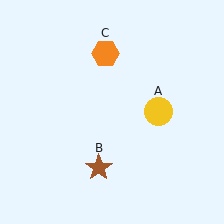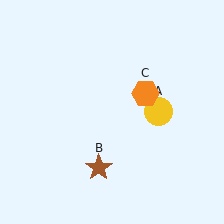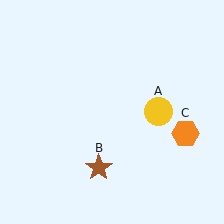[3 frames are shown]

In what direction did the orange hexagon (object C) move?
The orange hexagon (object C) moved down and to the right.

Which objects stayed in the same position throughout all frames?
Yellow circle (object A) and brown star (object B) remained stationary.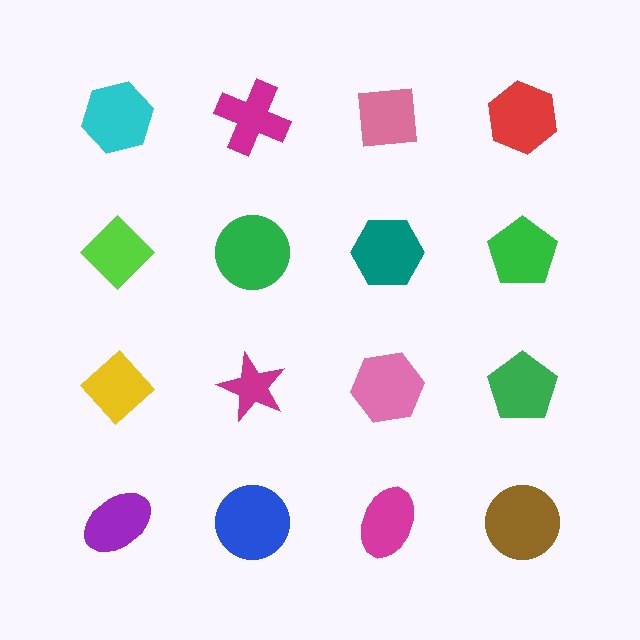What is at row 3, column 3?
A pink hexagon.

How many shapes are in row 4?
4 shapes.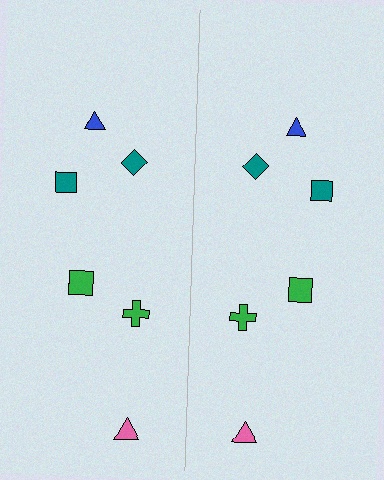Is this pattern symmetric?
Yes, this pattern has bilateral (reflection) symmetry.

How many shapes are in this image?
There are 12 shapes in this image.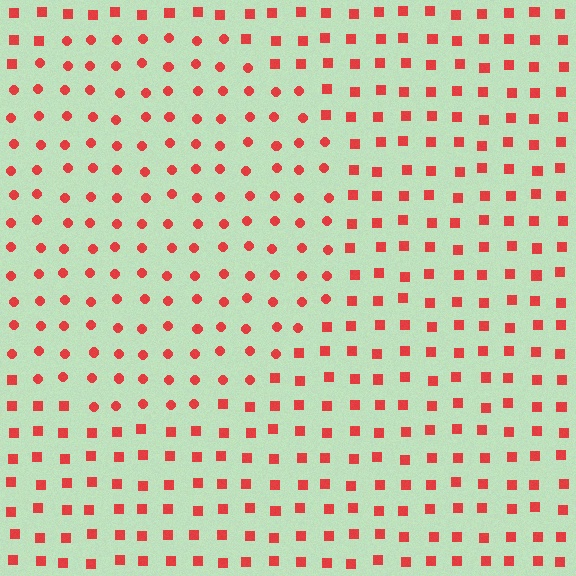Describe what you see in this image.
The image is filled with small red elements arranged in a uniform grid. A circle-shaped region contains circles, while the surrounding area contains squares. The boundary is defined purely by the change in element shape.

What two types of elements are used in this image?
The image uses circles inside the circle region and squares outside it.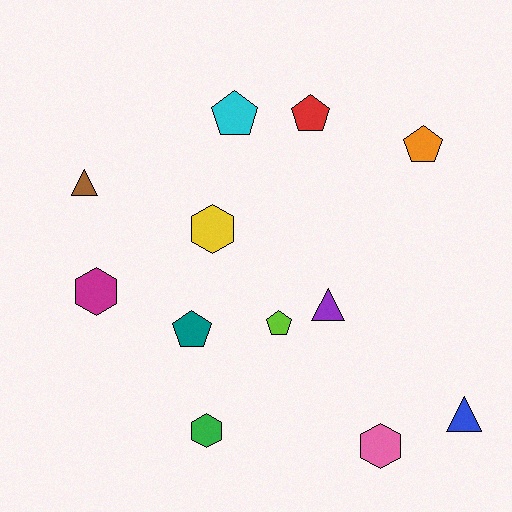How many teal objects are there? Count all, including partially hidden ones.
There is 1 teal object.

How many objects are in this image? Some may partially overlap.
There are 12 objects.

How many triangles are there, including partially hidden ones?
There are 3 triangles.